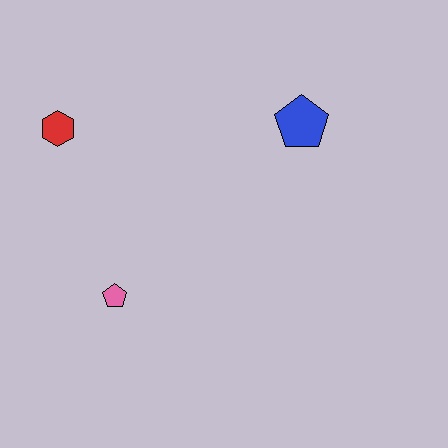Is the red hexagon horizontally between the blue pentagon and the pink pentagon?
No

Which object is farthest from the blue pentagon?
The pink pentagon is farthest from the blue pentagon.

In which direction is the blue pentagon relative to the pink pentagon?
The blue pentagon is to the right of the pink pentagon.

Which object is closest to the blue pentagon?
The red hexagon is closest to the blue pentagon.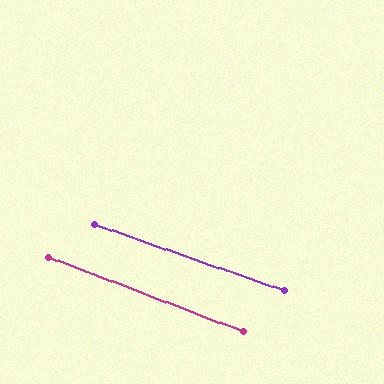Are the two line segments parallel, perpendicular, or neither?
Parallel — their directions differ by only 1.5°.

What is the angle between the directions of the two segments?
Approximately 2 degrees.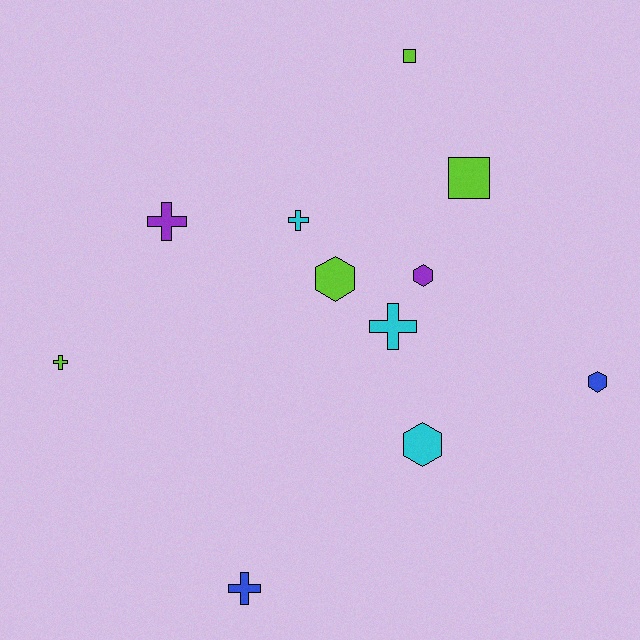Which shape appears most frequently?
Cross, with 5 objects.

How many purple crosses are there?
There is 1 purple cross.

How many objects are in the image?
There are 11 objects.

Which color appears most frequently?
Lime, with 4 objects.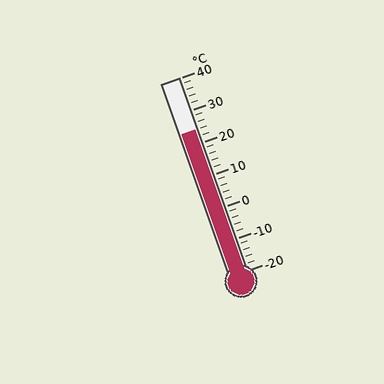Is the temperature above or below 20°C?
The temperature is above 20°C.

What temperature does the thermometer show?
The thermometer shows approximately 24°C.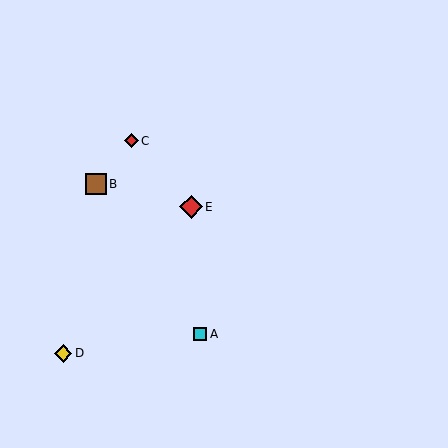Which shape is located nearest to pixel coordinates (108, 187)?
The brown square (labeled B) at (96, 184) is nearest to that location.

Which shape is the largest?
The red diamond (labeled E) is the largest.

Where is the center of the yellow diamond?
The center of the yellow diamond is at (63, 353).